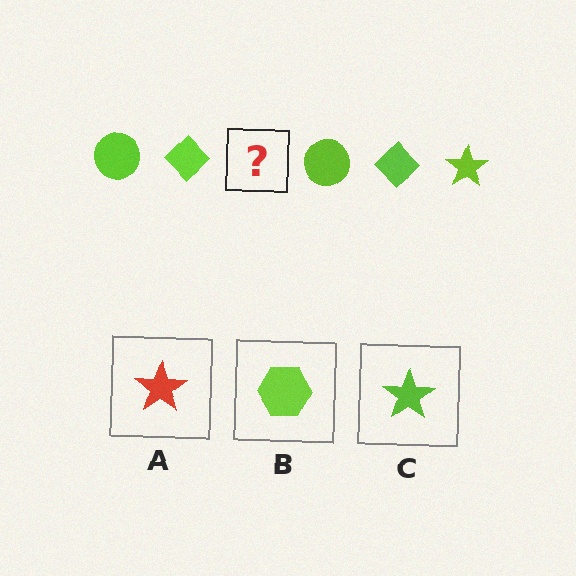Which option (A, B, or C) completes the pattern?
C.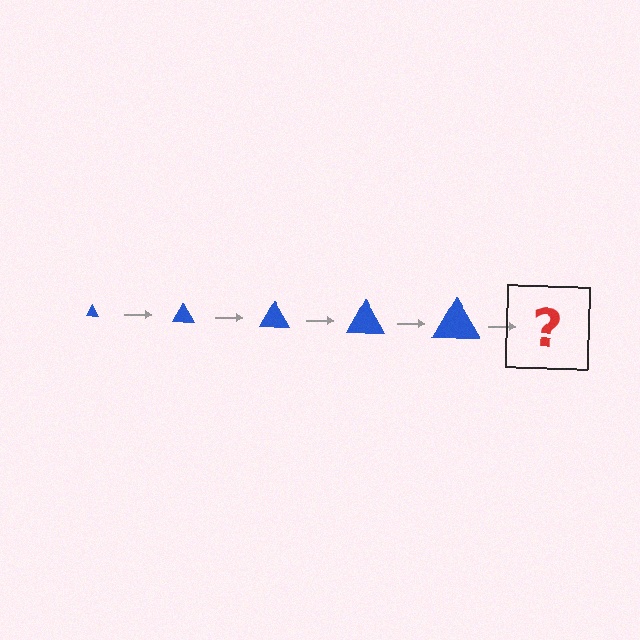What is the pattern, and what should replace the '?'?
The pattern is that the triangle gets progressively larger each step. The '?' should be a blue triangle, larger than the previous one.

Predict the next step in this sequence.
The next step is a blue triangle, larger than the previous one.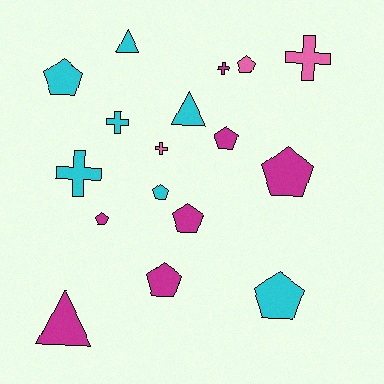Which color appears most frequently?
Cyan, with 7 objects.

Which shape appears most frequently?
Pentagon, with 9 objects.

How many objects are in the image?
There are 17 objects.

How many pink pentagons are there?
There is 1 pink pentagon.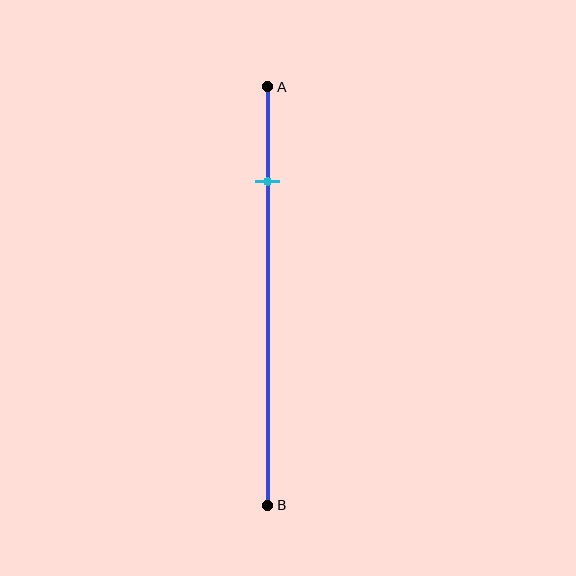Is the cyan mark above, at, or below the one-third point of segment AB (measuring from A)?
The cyan mark is above the one-third point of segment AB.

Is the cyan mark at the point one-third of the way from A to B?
No, the mark is at about 25% from A, not at the 33% one-third point.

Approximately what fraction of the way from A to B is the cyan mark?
The cyan mark is approximately 25% of the way from A to B.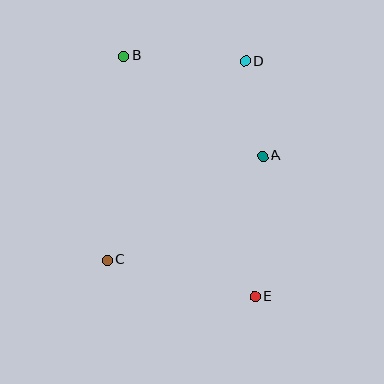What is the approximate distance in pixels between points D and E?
The distance between D and E is approximately 236 pixels.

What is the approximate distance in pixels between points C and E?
The distance between C and E is approximately 152 pixels.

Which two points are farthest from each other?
Points B and E are farthest from each other.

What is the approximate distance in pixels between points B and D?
The distance between B and D is approximately 122 pixels.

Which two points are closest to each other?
Points A and D are closest to each other.